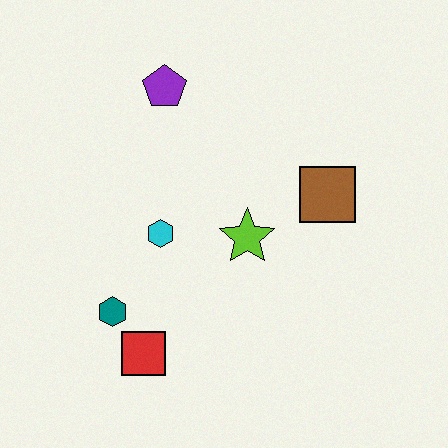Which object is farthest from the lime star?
The purple pentagon is farthest from the lime star.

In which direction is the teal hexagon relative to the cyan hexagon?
The teal hexagon is below the cyan hexagon.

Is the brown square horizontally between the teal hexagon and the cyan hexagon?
No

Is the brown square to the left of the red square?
No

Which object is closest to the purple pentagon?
The cyan hexagon is closest to the purple pentagon.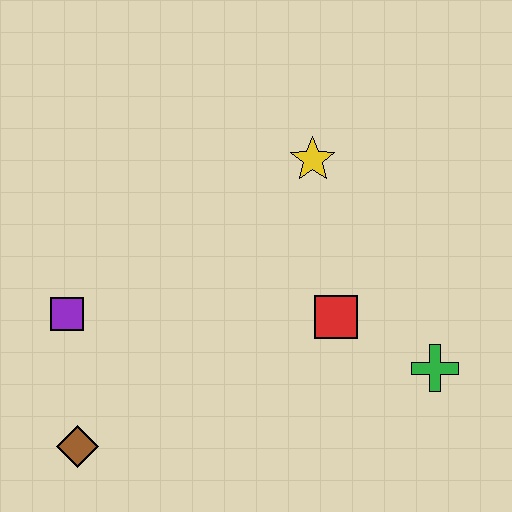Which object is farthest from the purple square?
The green cross is farthest from the purple square.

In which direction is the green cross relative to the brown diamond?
The green cross is to the right of the brown diamond.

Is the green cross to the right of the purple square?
Yes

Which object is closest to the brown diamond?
The purple square is closest to the brown diamond.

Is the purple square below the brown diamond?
No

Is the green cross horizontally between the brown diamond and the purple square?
No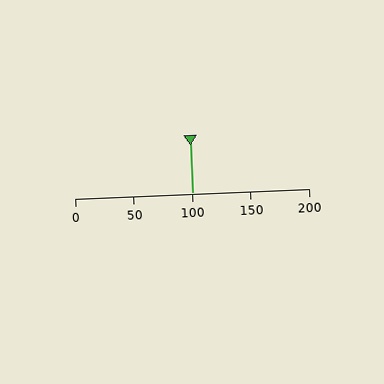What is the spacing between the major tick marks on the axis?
The major ticks are spaced 50 apart.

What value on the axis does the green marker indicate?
The marker indicates approximately 100.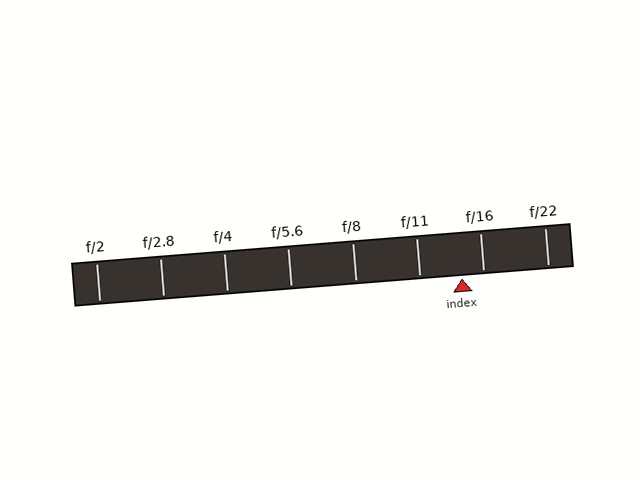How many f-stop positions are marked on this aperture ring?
There are 8 f-stop positions marked.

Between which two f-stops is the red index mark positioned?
The index mark is between f/11 and f/16.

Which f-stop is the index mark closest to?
The index mark is closest to f/16.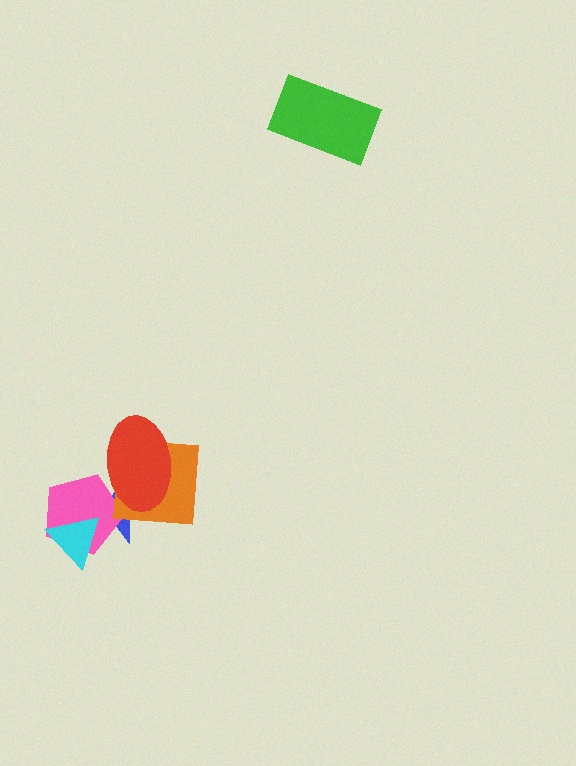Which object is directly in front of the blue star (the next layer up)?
The pink pentagon is directly in front of the blue star.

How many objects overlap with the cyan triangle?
2 objects overlap with the cyan triangle.